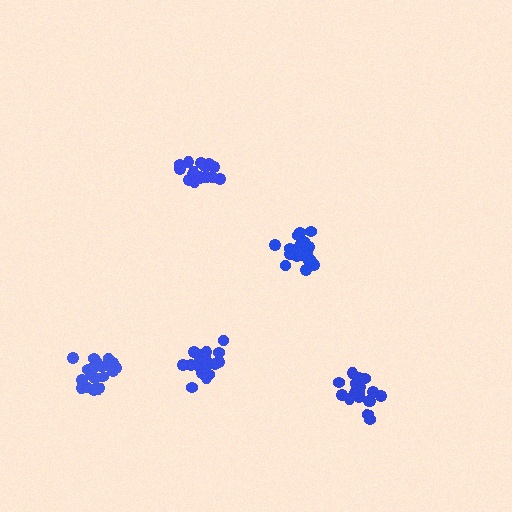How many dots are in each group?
Group 1: 17 dots, Group 2: 19 dots, Group 3: 20 dots, Group 4: 18 dots, Group 5: 20 dots (94 total).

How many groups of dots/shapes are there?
There are 5 groups.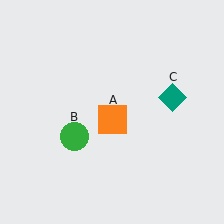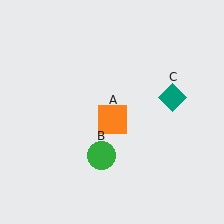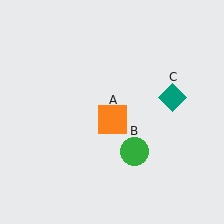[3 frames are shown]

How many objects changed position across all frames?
1 object changed position: green circle (object B).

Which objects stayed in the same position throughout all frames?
Orange square (object A) and teal diamond (object C) remained stationary.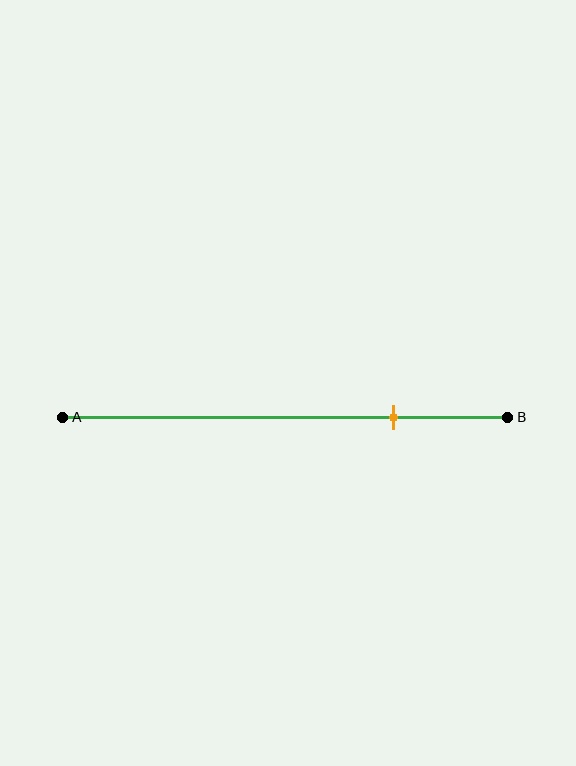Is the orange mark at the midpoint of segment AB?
No, the mark is at about 75% from A, not at the 50% midpoint.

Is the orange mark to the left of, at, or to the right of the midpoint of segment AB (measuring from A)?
The orange mark is to the right of the midpoint of segment AB.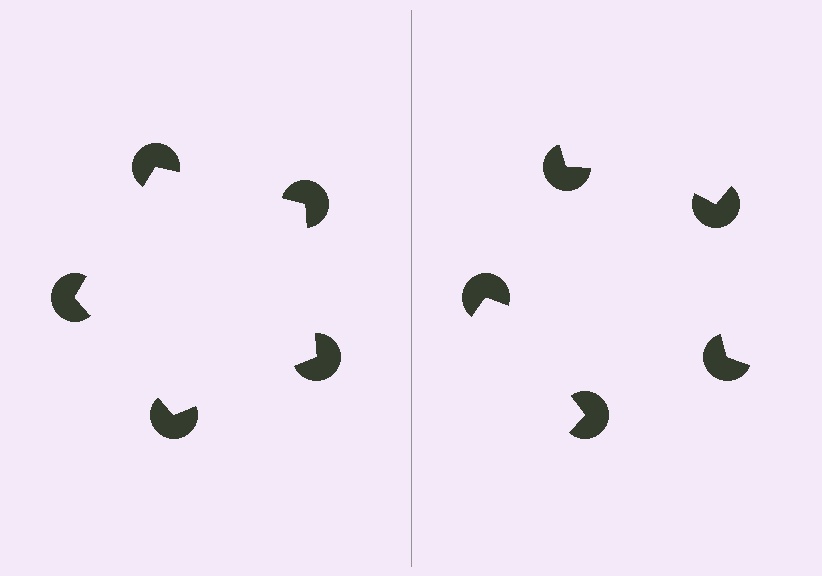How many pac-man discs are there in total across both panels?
10 — 5 on each side.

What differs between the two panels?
The pac-man discs are positioned identically on both sides; only the wedge orientations differ. On the left they align to a pentagon; on the right they are misaligned.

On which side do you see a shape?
An illusory pentagon appears on the left side. On the right side the wedge cuts are rotated, so no coherent shape forms.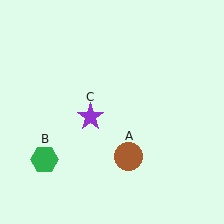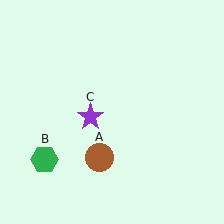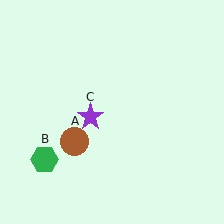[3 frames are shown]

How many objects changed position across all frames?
1 object changed position: brown circle (object A).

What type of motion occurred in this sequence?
The brown circle (object A) rotated clockwise around the center of the scene.